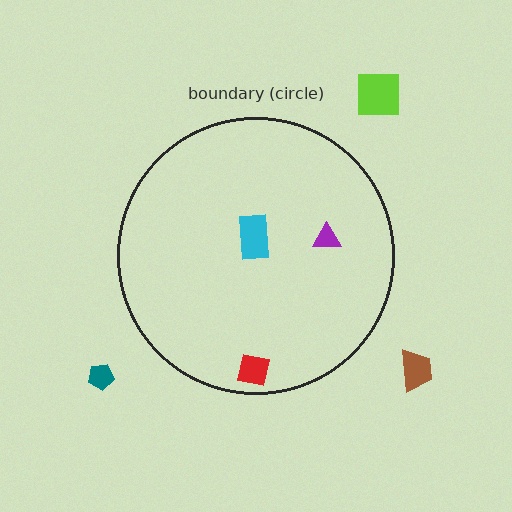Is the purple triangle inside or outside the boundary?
Inside.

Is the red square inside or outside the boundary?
Inside.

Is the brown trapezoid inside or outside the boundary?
Outside.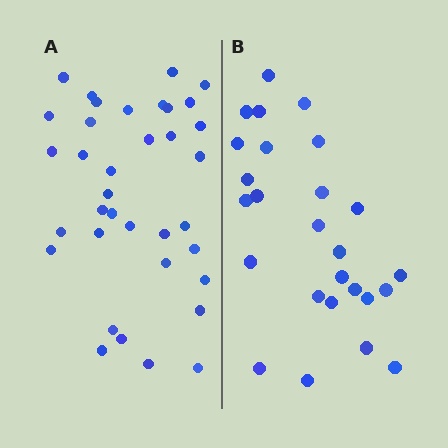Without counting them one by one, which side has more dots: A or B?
Region A (the left region) has more dots.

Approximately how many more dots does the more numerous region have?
Region A has roughly 10 or so more dots than region B.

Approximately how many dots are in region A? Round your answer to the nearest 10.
About 40 dots. (The exact count is 36, which rounds to 40.)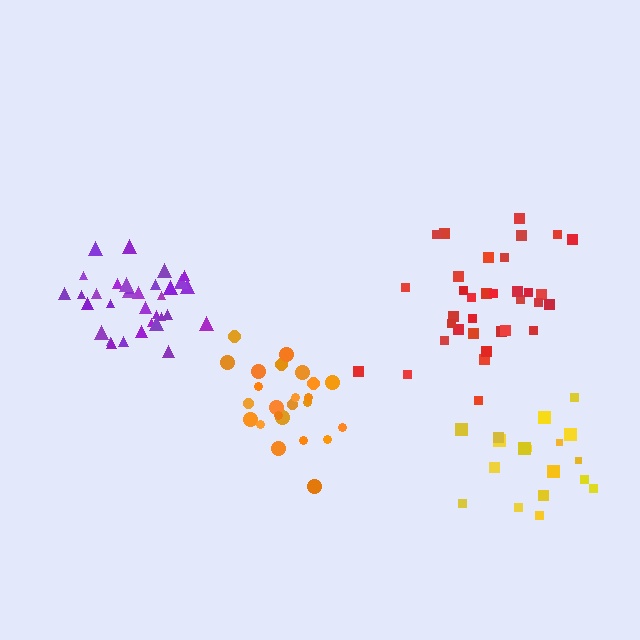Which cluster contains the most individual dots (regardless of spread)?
Red (34).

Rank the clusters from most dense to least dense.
orange, purple, yellow, red.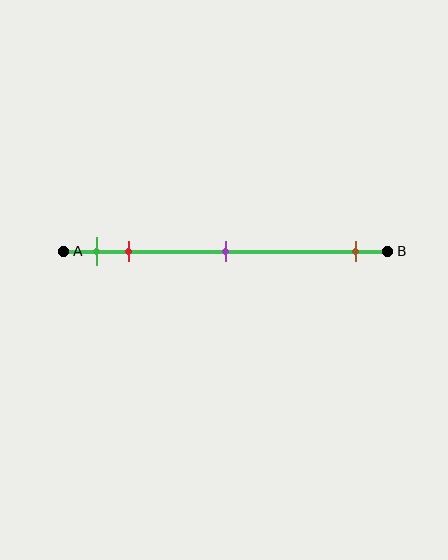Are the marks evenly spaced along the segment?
No, the marks are not evenly spaced.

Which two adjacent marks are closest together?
The green and red marks are the closest adjacent pair.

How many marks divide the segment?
There are 4 marks dividing the segment.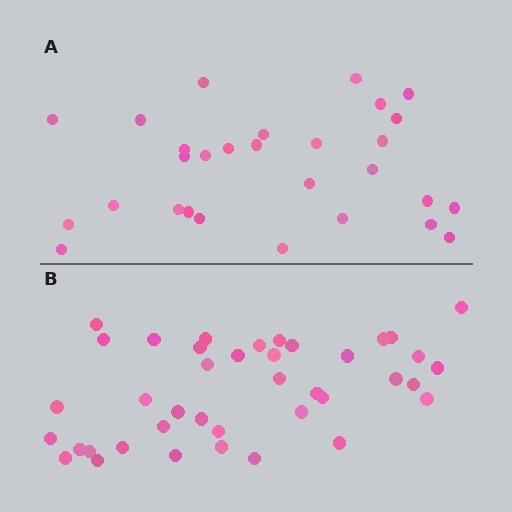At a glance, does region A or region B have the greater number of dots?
Region B (the bottom region) has more dots.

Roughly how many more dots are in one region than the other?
Region B has roughly 12 or so more dots than region A.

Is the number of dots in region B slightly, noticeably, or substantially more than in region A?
Region B has noticeably more, but not dramatically so. The ratio is roughly 1.4 to 1.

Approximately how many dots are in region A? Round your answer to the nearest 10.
About 30 dots. (The exact count is 29, which rounds to 30.)